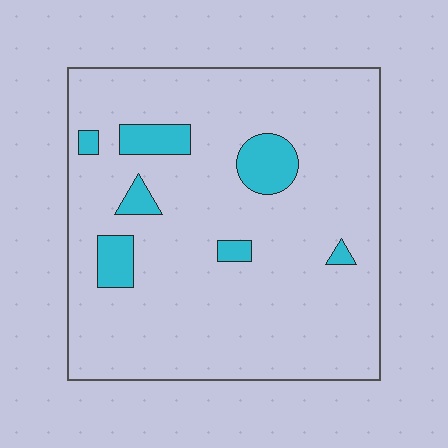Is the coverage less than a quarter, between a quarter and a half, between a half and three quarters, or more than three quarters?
Less than a quarter.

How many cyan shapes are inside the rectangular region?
7.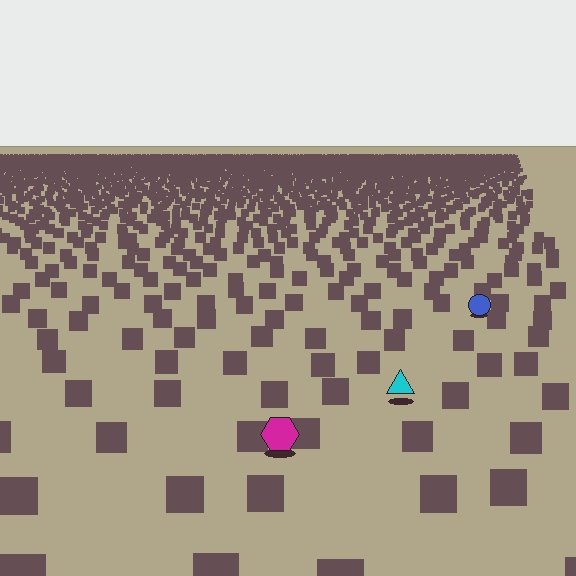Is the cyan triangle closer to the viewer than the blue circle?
Yes. The cyan triangle is closer — you can tell from the texture gradient: the ground texture is coarser near it.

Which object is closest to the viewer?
The magenta hexagon is closest. The texture marks near it are larger and more spread out.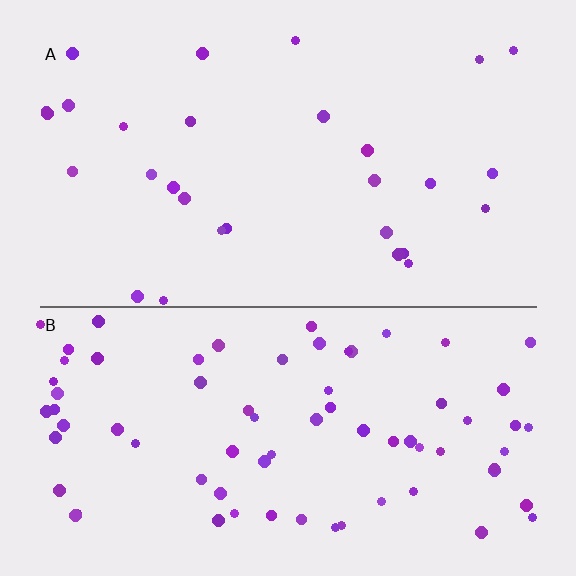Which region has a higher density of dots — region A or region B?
B (the bottom).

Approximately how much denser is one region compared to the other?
Approximately 2.5× — region B over region A.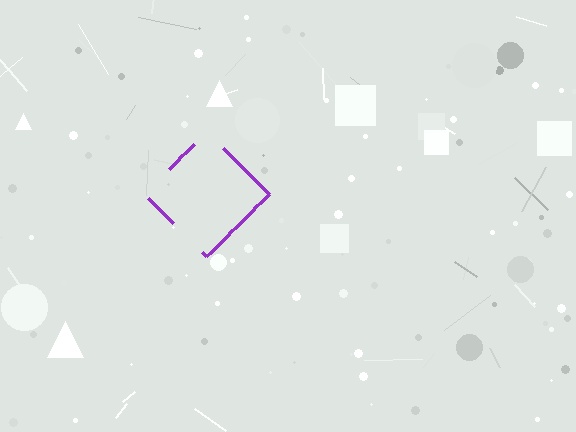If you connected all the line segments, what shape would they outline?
They would outline a diamond.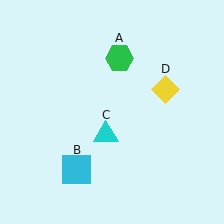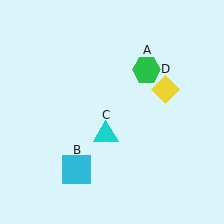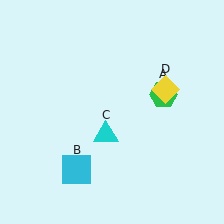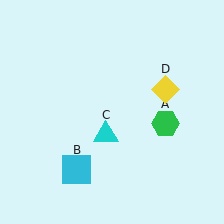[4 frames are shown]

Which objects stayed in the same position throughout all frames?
Cyan square (object B) and cyan triangle (object C) and yellow diamond (object D) remained stationary.